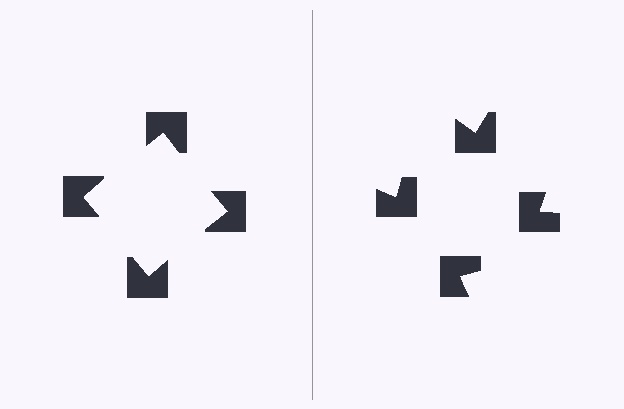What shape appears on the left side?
An illusory square.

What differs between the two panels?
The notched squares are positioned identically on both sides; only the wedge orientations differ. On the left they align to a square; on the right they are misaligned.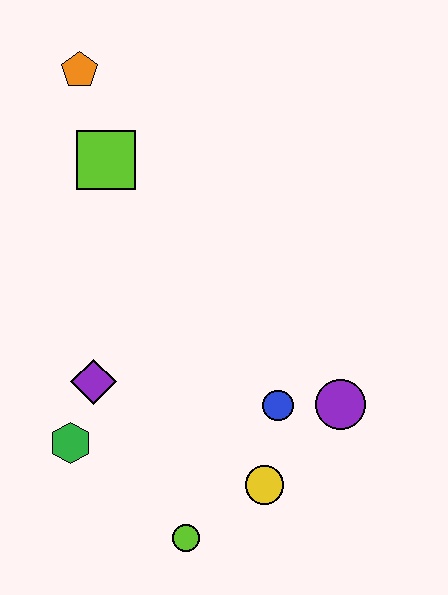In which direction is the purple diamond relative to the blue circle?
The purple diamond is to the left of the blue circle.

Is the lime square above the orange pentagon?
No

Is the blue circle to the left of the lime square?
No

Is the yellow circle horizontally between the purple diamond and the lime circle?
No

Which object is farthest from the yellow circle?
The orange pentagon is farthest from the yellow circle.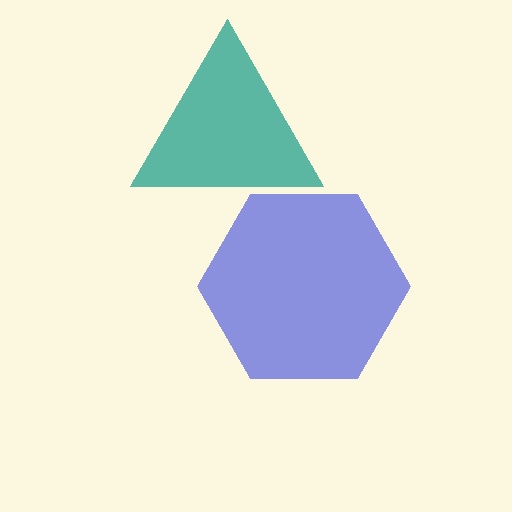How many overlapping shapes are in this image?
There are 2 overlapping shapes in the image.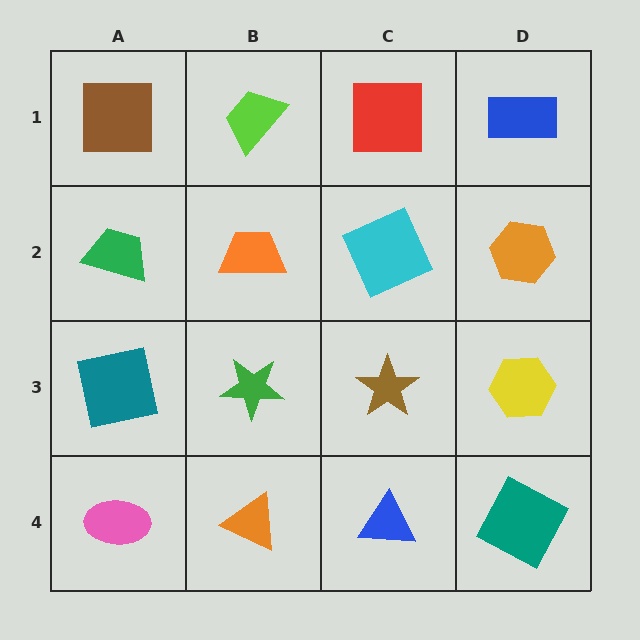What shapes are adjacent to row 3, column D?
An orange hexagon (row 2, column D), a teal square (row 4, column D), a brown star (row 3, column C).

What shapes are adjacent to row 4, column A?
A teal square (row 3, column A), an orange triangle (row 4, column B).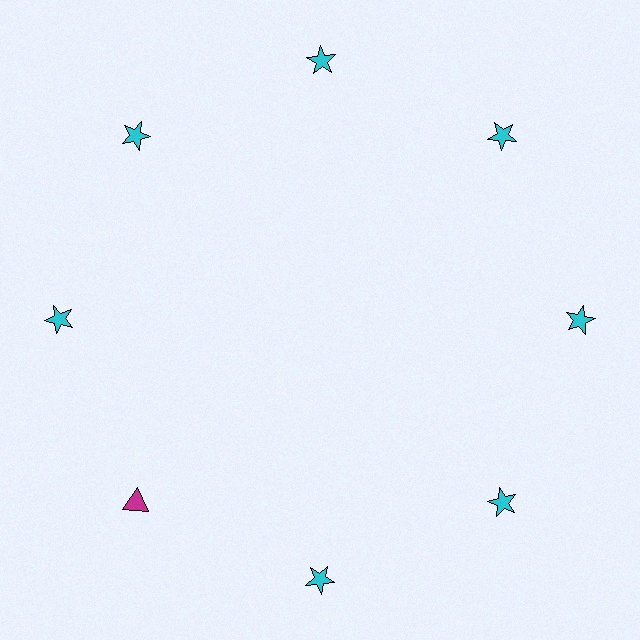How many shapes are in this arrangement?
There are 8 shapes arranged in a ring pattern.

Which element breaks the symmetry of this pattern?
The magenta triangle at roughly the 8 o'clock position breaks the symmetry. All other shapes are cyan stars.